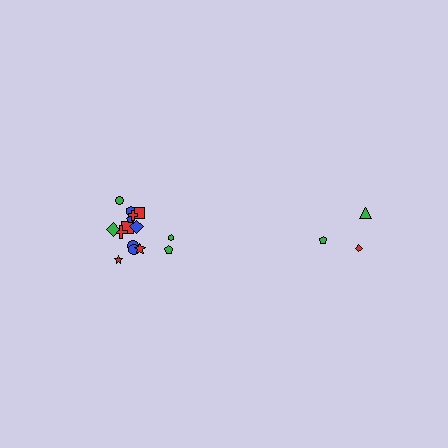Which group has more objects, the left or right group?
The left group.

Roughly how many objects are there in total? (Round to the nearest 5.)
Roughly 20 objects in total.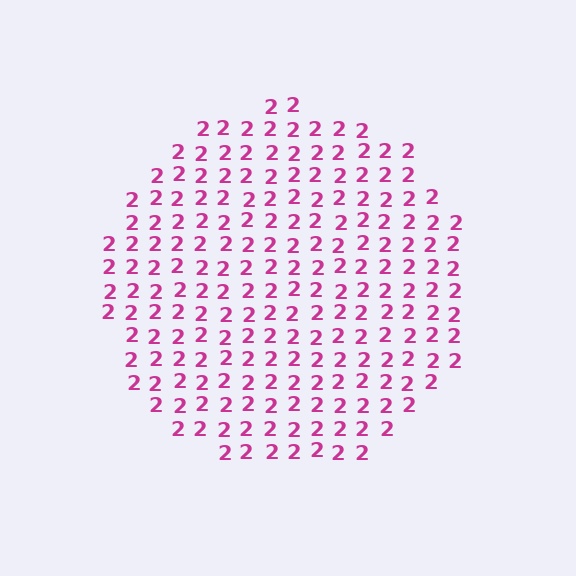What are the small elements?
The small elements are digit 2's.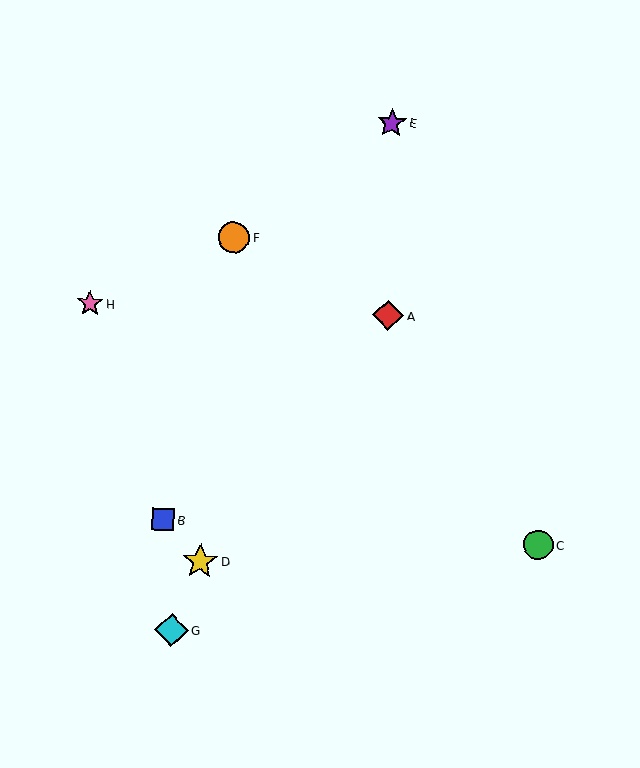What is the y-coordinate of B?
Object B is at y≈519.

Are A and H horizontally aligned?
Yes, both are at y≈315.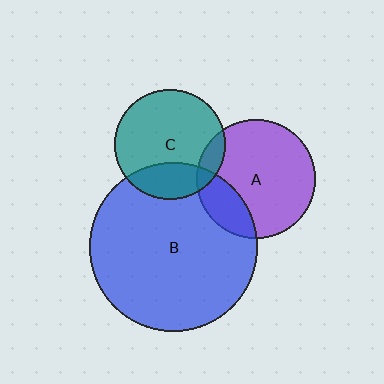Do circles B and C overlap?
Yes.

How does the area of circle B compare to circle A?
Approximately 2.0 times.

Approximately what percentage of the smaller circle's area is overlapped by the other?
Approximately 25%.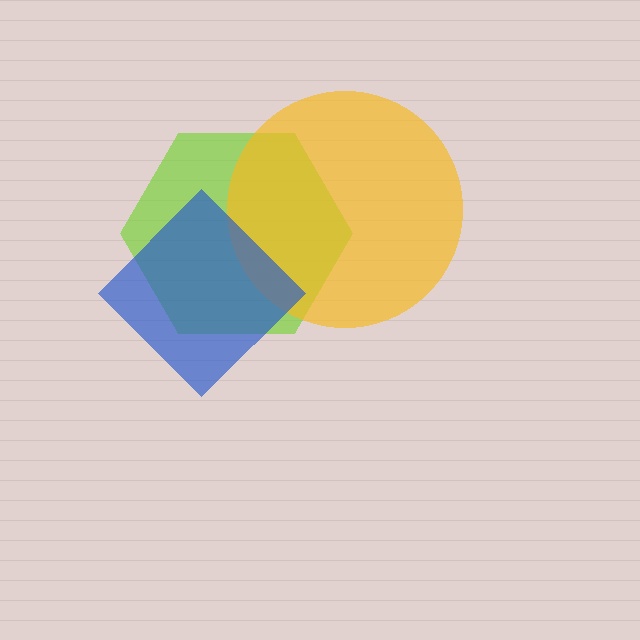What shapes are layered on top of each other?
The layered shapes are: a lime hexagon, a yellow circle, a blue diamond.